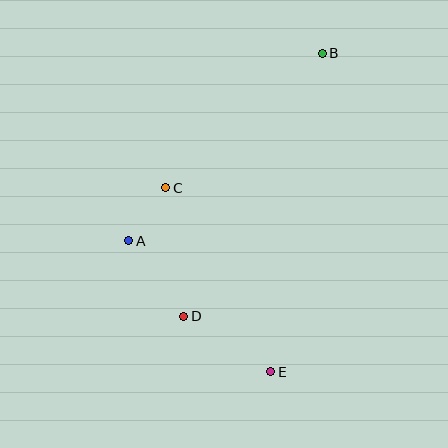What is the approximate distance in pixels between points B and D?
The distance between B and D is approximately 297 pixels.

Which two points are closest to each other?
Points A and C are closest to each other.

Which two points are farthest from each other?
Points B and E are farthest from each other.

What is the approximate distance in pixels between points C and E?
The distance between C and E is approximately 212 pixels.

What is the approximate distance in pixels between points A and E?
The distance between A and E is approximately 193 pixels.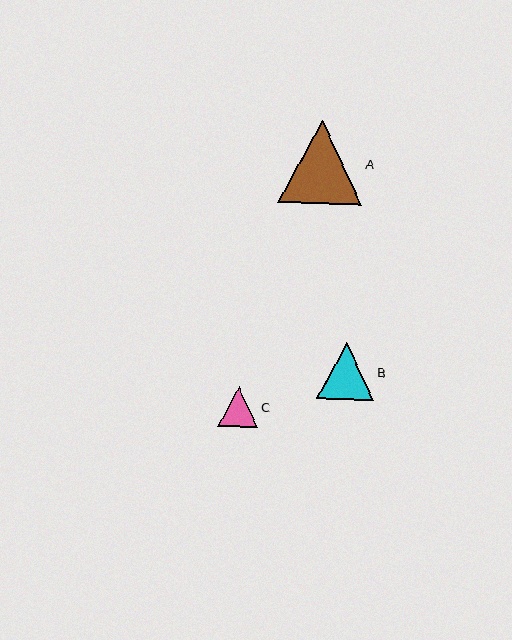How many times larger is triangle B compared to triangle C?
Triangle B is approximately 1.4 times the size of triangle C.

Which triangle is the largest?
Triangle A is the largest with a size of approximately 83 pixels.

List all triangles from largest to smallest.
From largest to smallest: A, B, C.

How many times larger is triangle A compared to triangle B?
Triangle A is approximately 1.5 times the size of triangle B.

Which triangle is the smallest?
Triangle C is the smallest with a size of approximately 40 pixels.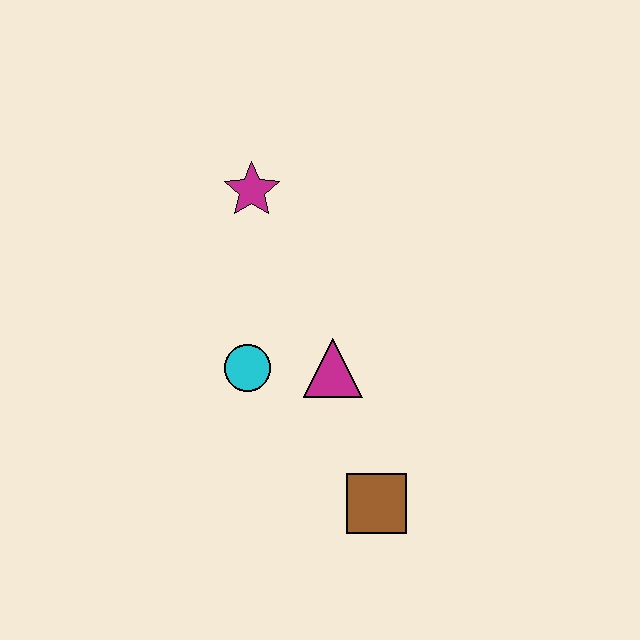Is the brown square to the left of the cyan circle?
No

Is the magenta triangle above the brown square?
Yes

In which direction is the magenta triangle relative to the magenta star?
The magenta triangle is below the magenta star.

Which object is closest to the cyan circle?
The magenta triangle is closest to the cyan circle.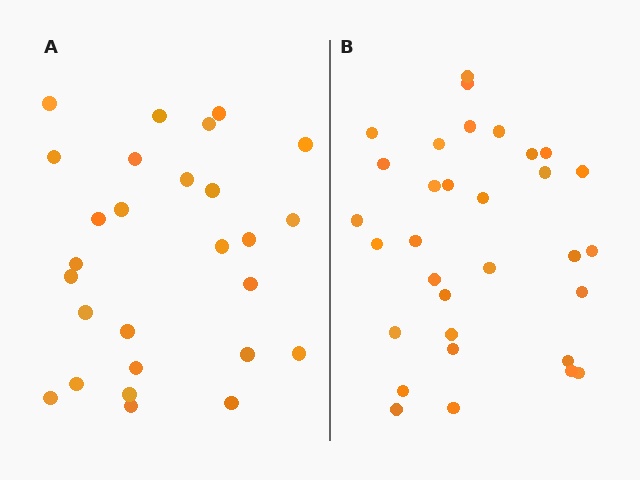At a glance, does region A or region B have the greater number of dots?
Region B (the right region) has more dots.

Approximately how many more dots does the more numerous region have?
Region B has about 5 more dots than region A.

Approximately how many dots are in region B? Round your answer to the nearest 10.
About 30 dots. (The exact count is 32, which rounds to 30.)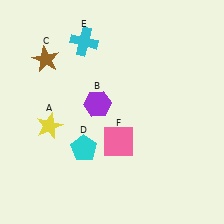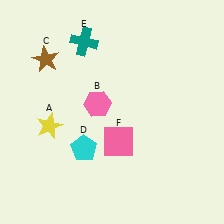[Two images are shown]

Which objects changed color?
B changed from purple to pink. E changed from cyan to teal.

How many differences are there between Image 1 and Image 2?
There are 2 differences between the two images.